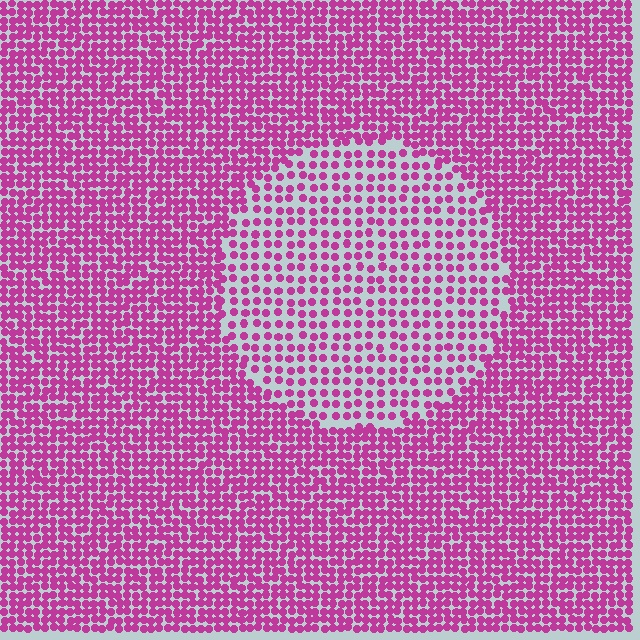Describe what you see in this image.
The image contains small magenta elements arranged at two different densities. A circle-shaped region is visible where the elements are less densely packed than the surrounding area.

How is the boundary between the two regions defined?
The boundary is defined by a change in element density (approximately 1.9x ratio). All elements are the same color, size, and shape.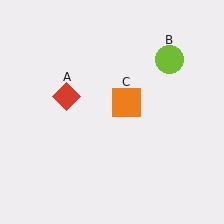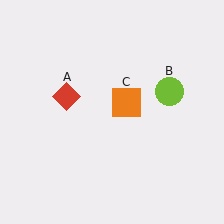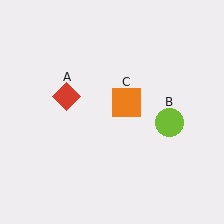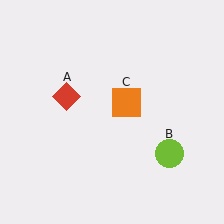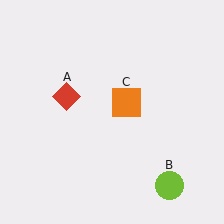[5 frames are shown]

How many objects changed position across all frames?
1 object changed position: lime circle (object B).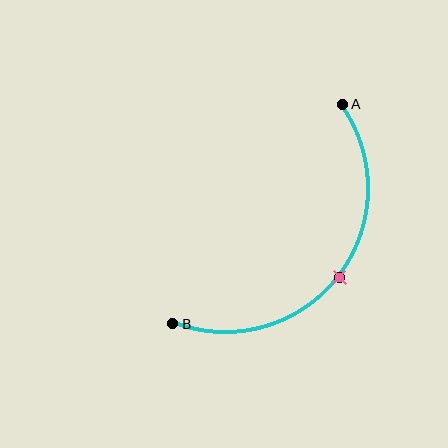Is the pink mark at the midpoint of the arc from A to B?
Yes. The pink mark lies on the arc at equal arc-length from both A and B — it is the arc midpoint.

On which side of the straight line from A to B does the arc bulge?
The arc bulges below and to the right of the straight line connecting A and B.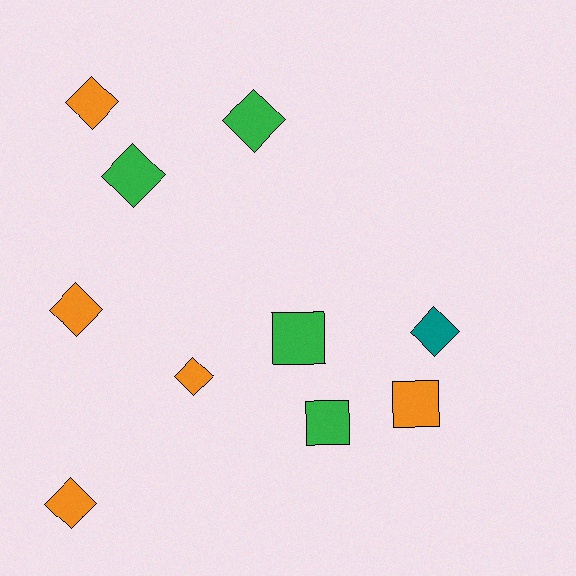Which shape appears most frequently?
Diamond, with 7 objects.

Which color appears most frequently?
Orange, with 5 objects.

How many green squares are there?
There are 2 green squares.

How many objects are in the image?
There are 10 objects.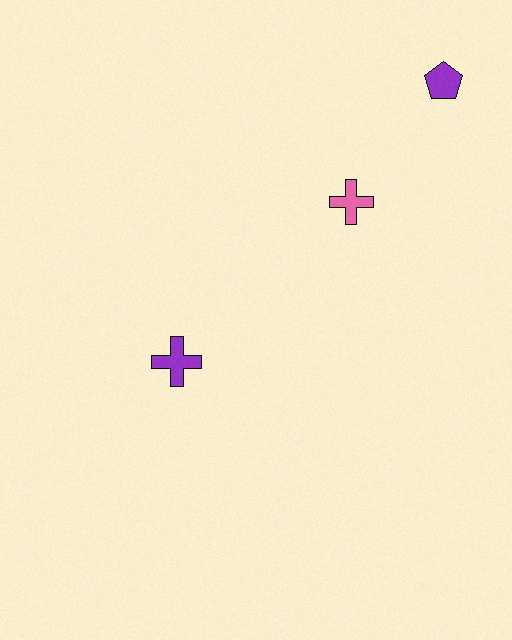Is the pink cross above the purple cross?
Yes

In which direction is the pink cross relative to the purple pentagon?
The pink cross is below the purple pentagon.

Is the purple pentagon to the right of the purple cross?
Yes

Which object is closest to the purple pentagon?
The pink cross is closest to the purple pentagon.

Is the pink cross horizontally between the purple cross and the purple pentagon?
Yes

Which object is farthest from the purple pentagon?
The purple cross is farthest from the purple pentagon.